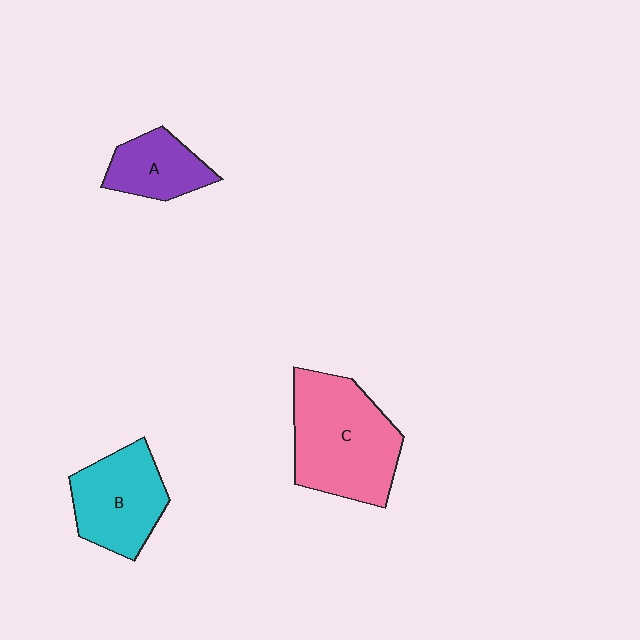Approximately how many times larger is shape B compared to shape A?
Approximately 1.5 times.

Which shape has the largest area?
Shape C (pink).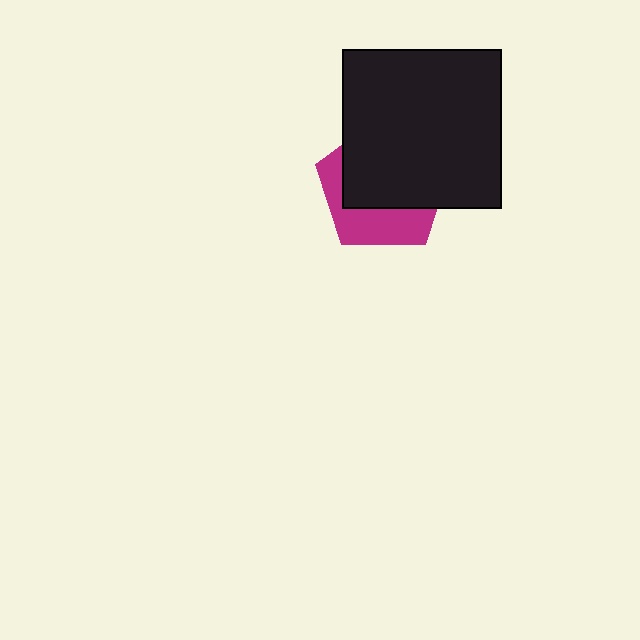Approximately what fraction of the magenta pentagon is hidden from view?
Roughly 63% of the magenta pentagon is hidden behind the black square.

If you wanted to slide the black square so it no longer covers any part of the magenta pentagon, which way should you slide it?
Slide it toward the upper-right — that is the most direct way to separate the two shapes.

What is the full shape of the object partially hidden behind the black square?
The partially hidden object is a magenta pentagon.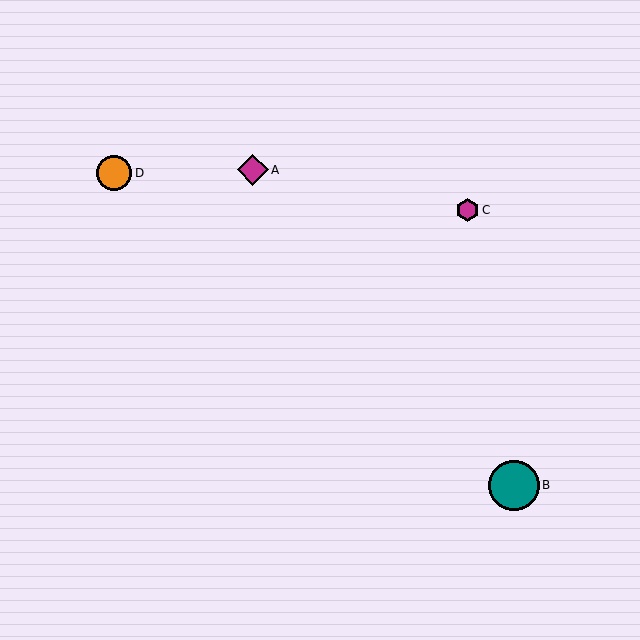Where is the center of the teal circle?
The center of the teal circle is at (514, 485).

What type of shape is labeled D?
Shape D is an orange circle.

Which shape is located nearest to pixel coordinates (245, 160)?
The magenta diamond (labeled A) at (253, 170) is nearest to that location.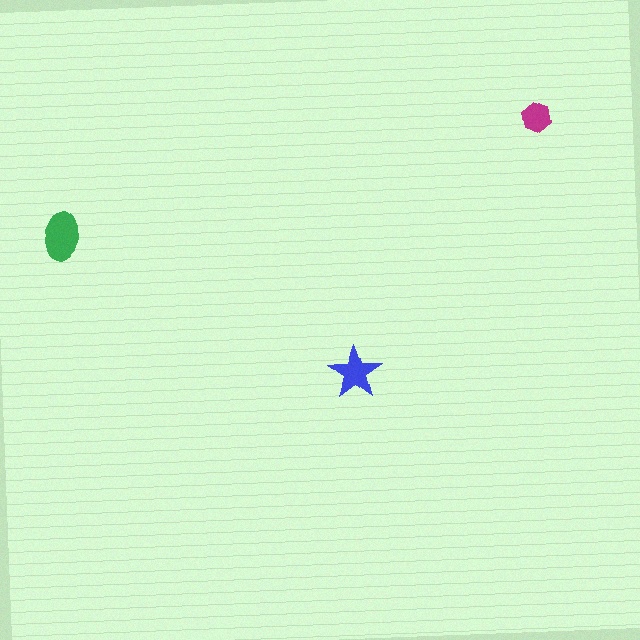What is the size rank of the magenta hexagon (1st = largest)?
3rd.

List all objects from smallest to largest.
The magenta hexagon, the blue star, the green ellipse.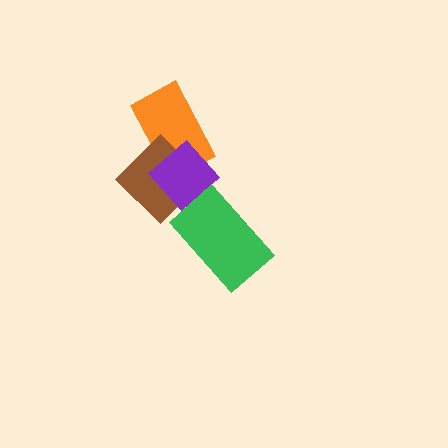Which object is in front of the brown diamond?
The purple diamond is in front of the brown diamond.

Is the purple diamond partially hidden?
Yes, it is partially covered by another shape.